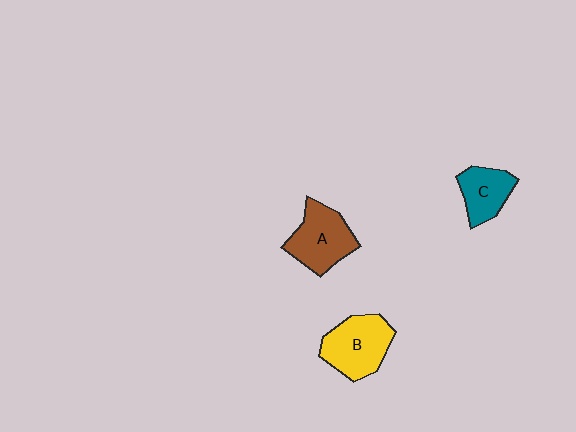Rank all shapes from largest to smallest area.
From largest to smallest: B (yellow), A (brown), C (teal).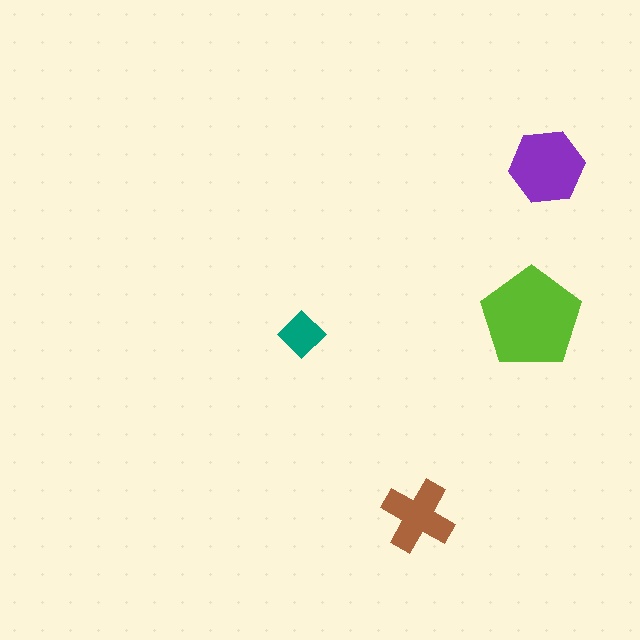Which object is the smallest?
The teal diamond.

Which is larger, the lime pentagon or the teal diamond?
The lime pentagon.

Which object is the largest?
The lime pentagon.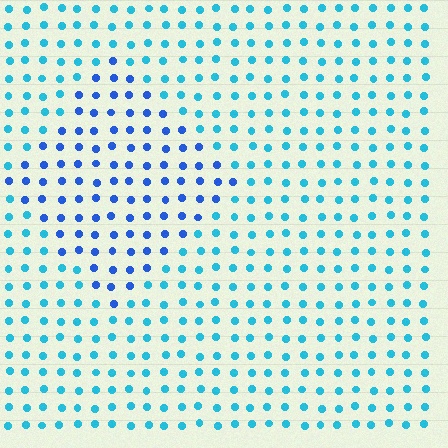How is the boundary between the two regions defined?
The boundary is defined purely by a slight shift in hue (about 33 degrees). Spacing, size, and orientation are identical on both sides.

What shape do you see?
I see a diamond.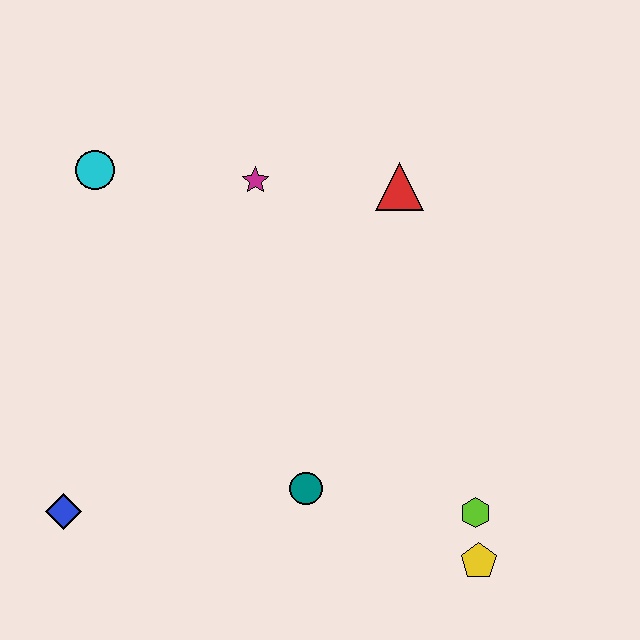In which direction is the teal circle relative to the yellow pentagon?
The teal circle is to the left of the yellow pentagon.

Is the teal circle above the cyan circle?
No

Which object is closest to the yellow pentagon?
The lime hexagon is closest to the yellow pentagon.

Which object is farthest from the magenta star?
The yellow pentagon is farthest from the magenta star.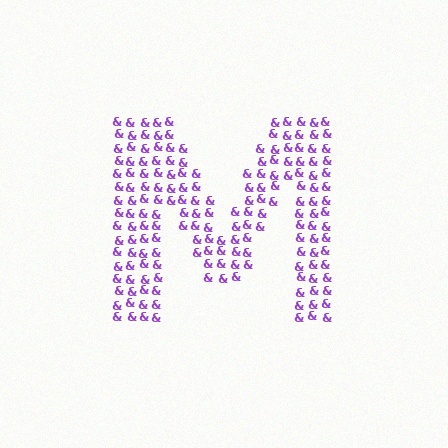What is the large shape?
The large shape is the letter M.